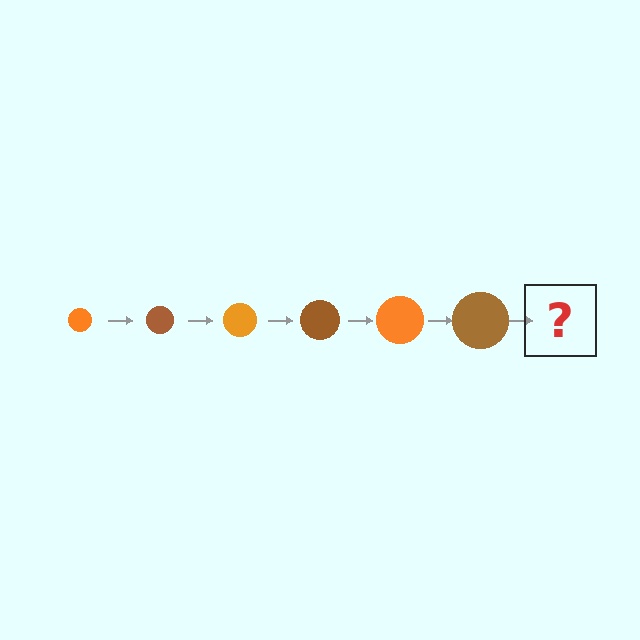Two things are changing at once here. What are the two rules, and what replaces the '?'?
The two rules are that the circle grows larger each step and the color cycles through orange and brown. The '?' should be an orange circle, larger than the previous one.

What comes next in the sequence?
The next element should be an orange circle, larger than the previous one.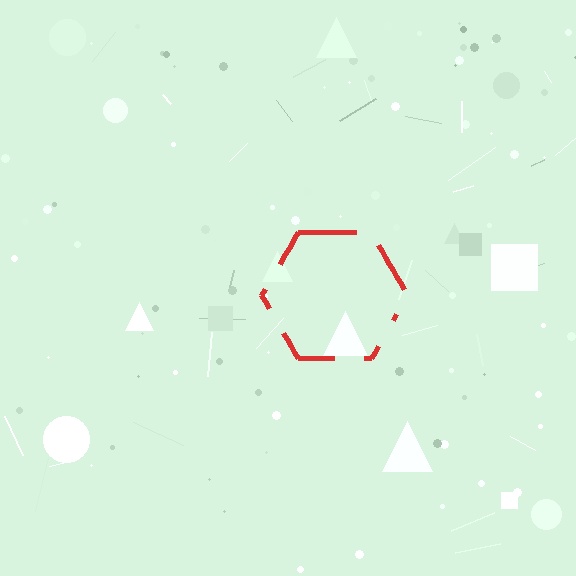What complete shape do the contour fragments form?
The contour fragments form a hexagon.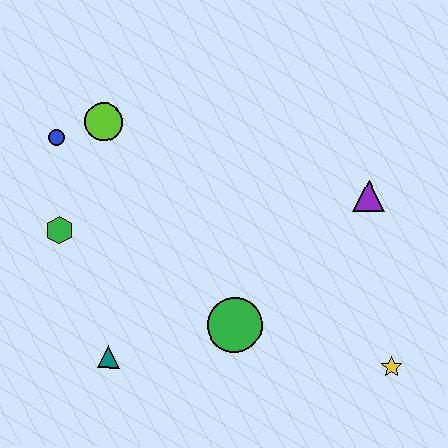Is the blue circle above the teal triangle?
Yes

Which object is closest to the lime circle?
The blue circle is closest to the lime circle.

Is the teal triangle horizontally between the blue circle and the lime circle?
No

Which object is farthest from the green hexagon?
The yellow star is farthest from the green hexagon.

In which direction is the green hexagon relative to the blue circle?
The green hexagon is below the blue circle.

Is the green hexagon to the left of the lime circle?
Yes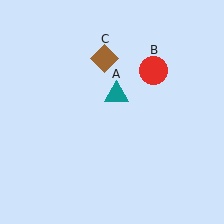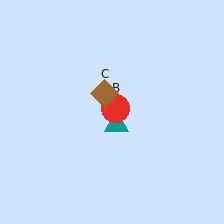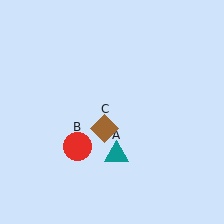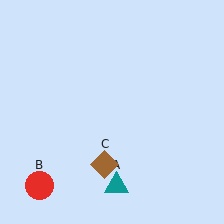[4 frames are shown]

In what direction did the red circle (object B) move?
The red circle (object B) moved down and to the left.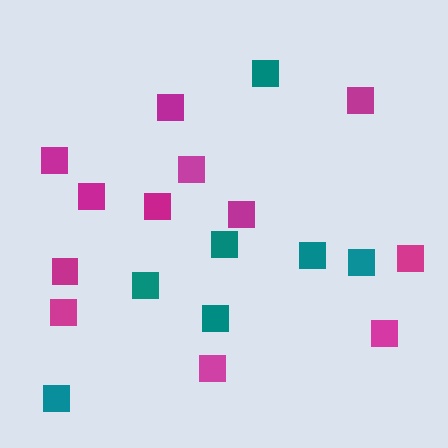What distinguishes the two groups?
There are 2 groups: one group of magenta squares (12) and one group of teal squares (7).